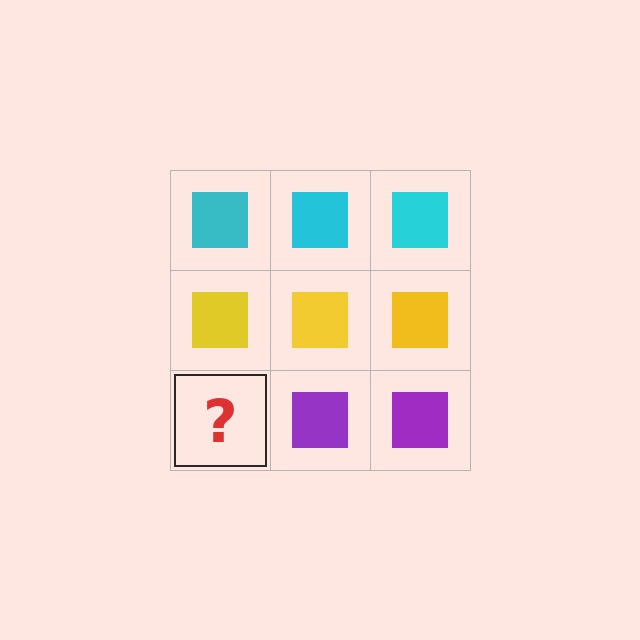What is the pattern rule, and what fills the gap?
The rule is that each row has a consistent color. The gap should be filled with a purple square.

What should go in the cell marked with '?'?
The missing cell should contain a purple square.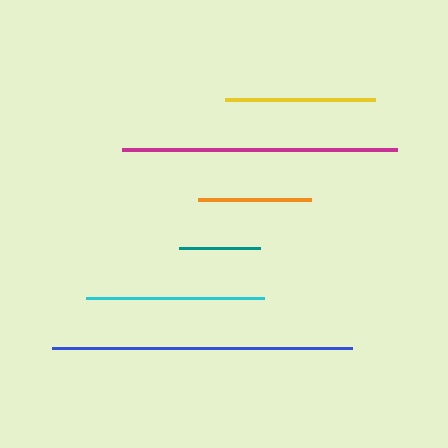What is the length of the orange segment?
The orange segment is approximately 113 pixels long.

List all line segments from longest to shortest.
From longest to shortest: blue, magenta, cyan, yellow, orange, teal.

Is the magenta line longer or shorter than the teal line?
The magenta line is longer than the teal line.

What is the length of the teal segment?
The teal segment is approximately 81 pixels long.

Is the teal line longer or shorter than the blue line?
The blue line is longer than the teal line.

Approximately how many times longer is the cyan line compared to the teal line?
The cyan line is approximately 2.2 times the length of the teal line.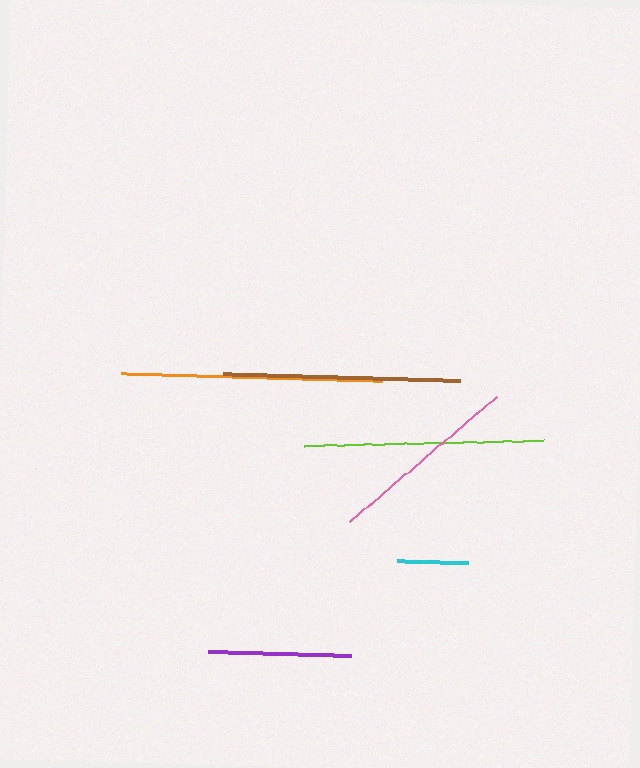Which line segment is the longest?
The orange line is the longest at approximately 261 pixels.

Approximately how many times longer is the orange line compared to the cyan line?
The orange line is approximately 3.7 times the length of the cyan line.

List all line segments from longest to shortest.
From longest to shortest: orange, lime, brown, pink, purple, cyan.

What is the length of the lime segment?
The lime segment is approximately 239 pixels long.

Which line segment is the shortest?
The cyan line is the shortest at approximately 71 pixels.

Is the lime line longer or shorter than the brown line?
The lime line is longer than the brown line.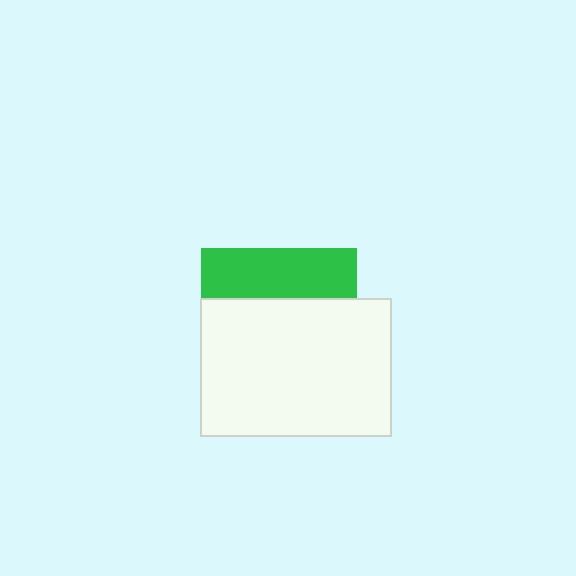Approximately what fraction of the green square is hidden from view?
Roughly 68% of the green square is hidden behind the white rectangle.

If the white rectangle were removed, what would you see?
You would see the complete green square.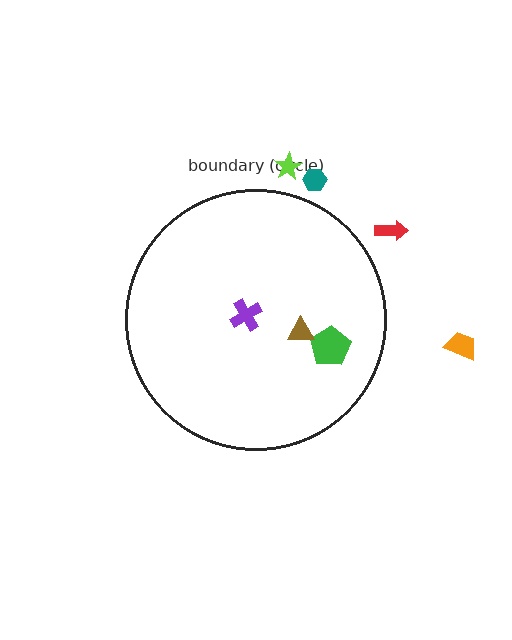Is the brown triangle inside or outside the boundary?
Inside.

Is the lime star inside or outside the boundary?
Outside.